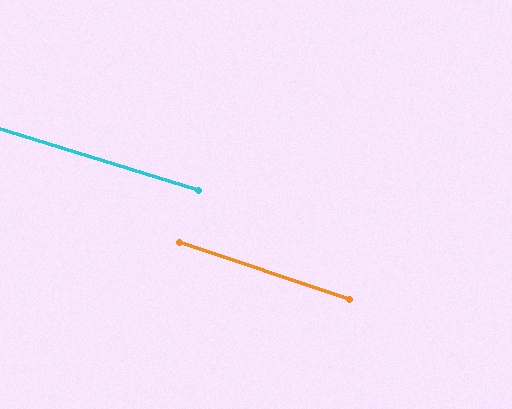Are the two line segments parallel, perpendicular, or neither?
Parallel — their directions differ by only 1.1°.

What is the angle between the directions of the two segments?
Approximately 1 degree.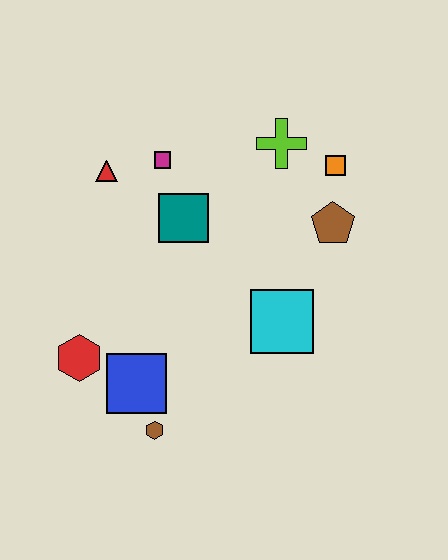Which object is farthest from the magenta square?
The brown hexagon is farthest from the magenta square.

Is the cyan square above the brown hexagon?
Yes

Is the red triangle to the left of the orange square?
Yes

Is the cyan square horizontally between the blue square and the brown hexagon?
No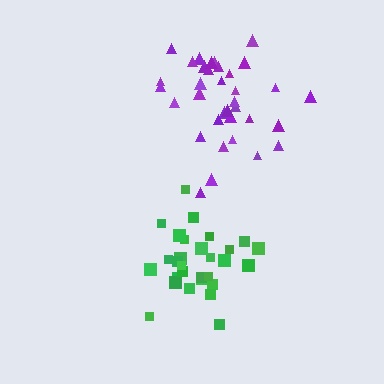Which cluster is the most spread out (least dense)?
Purple.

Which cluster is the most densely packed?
Green.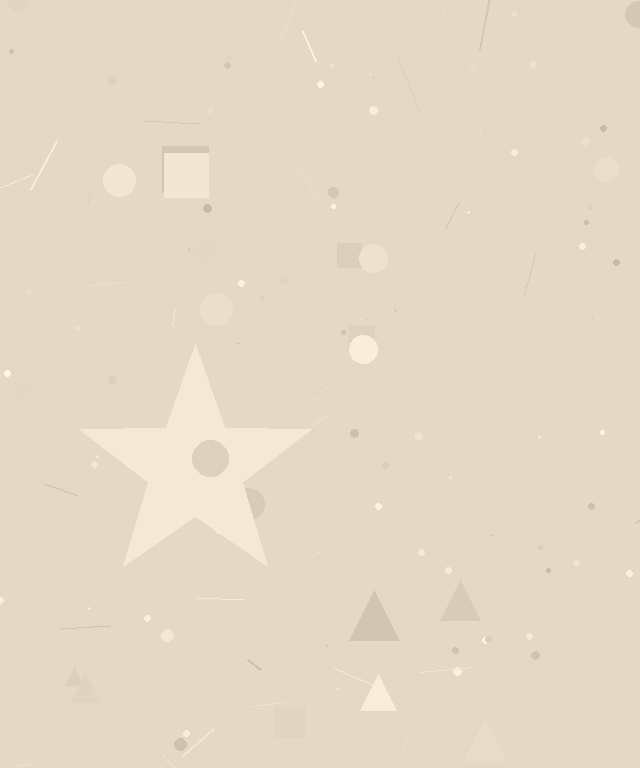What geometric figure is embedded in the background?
A star is embedded in the background.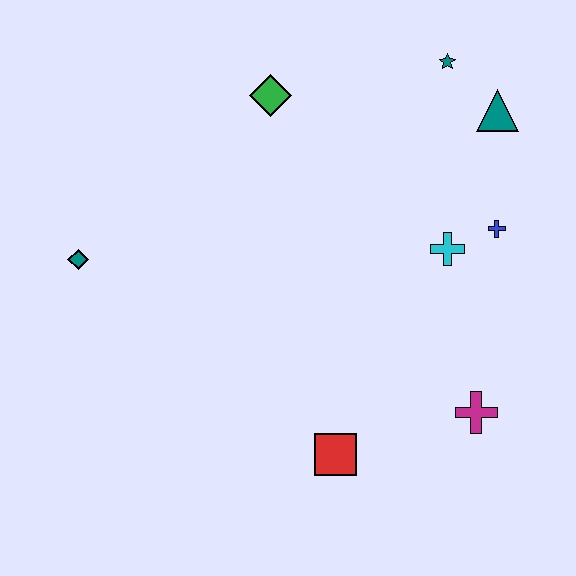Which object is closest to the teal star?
The teal triangle is closest to the teal star.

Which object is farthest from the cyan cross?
The teal diamond is farthest from the cyan cross.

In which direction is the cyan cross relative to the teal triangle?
The cyan cross is below the teal triangle.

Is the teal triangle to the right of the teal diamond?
Yes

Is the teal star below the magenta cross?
No